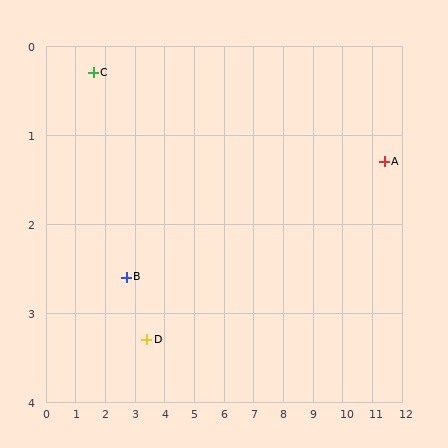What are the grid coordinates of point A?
Point A is at approximately (11.4, 1.3).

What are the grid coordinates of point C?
Point C is at approximately (1.6, 0.3).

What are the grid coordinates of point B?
Point B is at approximately (2.7, 2.6).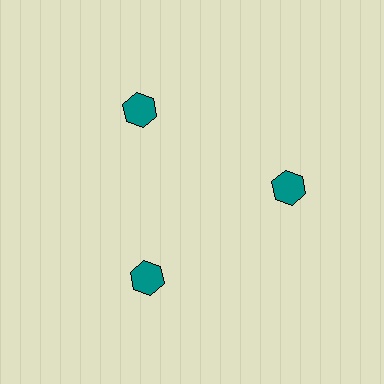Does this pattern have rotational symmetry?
Yes, this pattern has 3-fold rotational symmetry. It looks the same after rotating 120 degrees around the center.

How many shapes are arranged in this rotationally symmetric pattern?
There are 3 shapes, arranged in 3 groups of 1.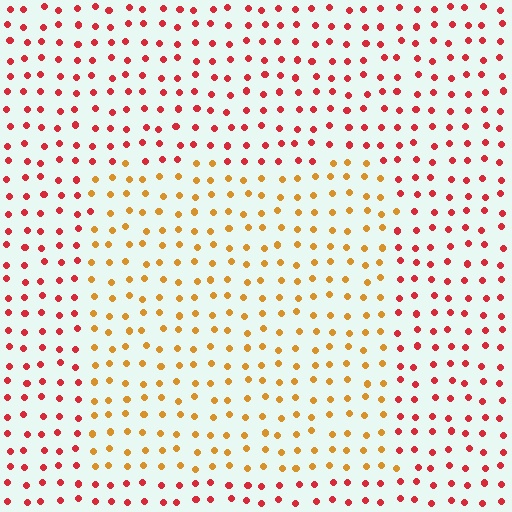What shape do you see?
I see a rectangle.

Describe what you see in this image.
The image is filled with small red elements in a uniform arrangement. A rectangle-shaped region is visible where the elements are tinted to a slightly different hue, forming a subtle color boundary.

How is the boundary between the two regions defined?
The boundary is defined purely by a slight shift in hue (about 42 degrees). Spacing, size, and orientation are identical on both sides.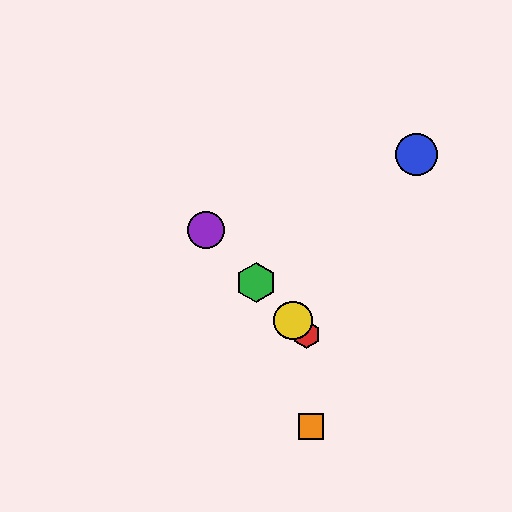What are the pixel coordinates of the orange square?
The orange square is at (311, 427).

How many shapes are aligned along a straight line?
4 shapes (the red hexagon, the green hexagon, the yellow circle, the purple circle) are aligned along a straight line.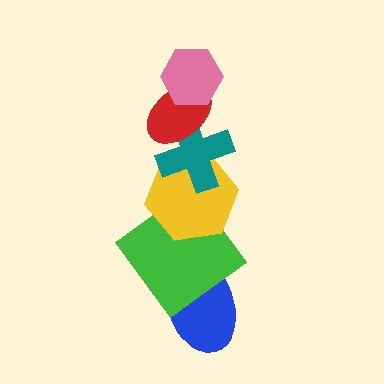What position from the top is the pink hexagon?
The pink hexagon is 1st from the top.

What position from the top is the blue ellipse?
The blue ellipse is 6th from the top.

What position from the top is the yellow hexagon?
The yellow hexagon is 4th from the top.